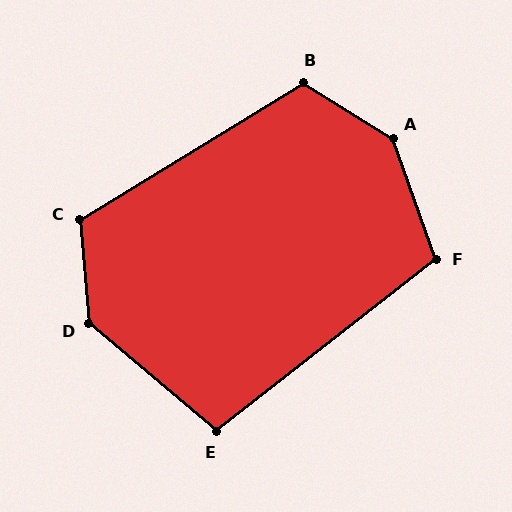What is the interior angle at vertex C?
Approximately 116 degrees (obtuse).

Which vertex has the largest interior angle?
A, at approximately 142 degrees.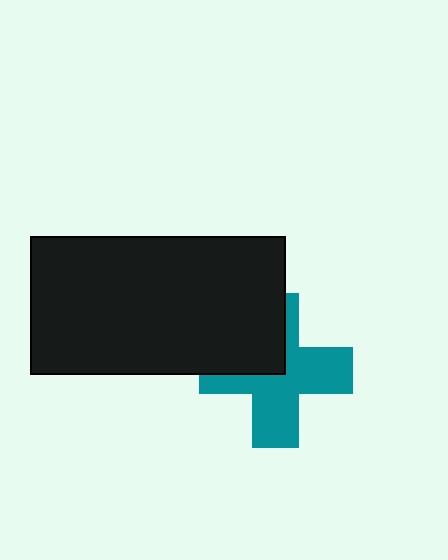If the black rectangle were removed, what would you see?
You would see the complete teal cross.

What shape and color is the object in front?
The object in front is a black rectangle.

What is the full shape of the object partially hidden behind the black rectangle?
The partially hidden object is a teal cross.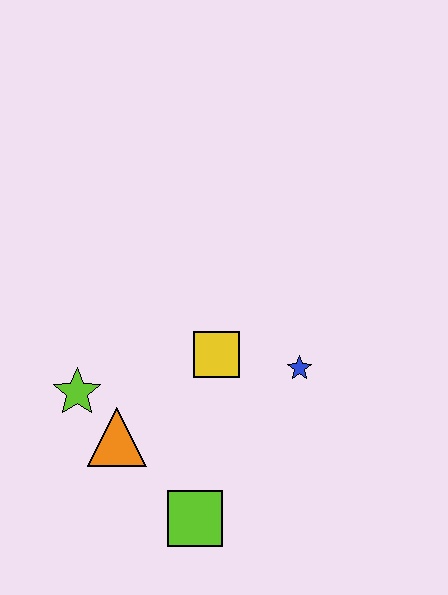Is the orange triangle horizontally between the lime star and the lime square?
Yes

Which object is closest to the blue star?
The yellow square is closest to the blue star.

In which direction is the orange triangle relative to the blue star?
The orange triangle is to the left of the blue star.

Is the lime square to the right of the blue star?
No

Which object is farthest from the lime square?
The blue star is farthest from the lime square.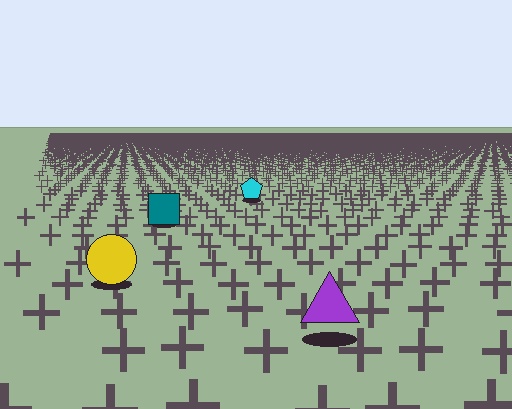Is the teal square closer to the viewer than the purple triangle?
No. The purple triangle is closer — you can tell from the texture gradient: the ground texture is coarser near it.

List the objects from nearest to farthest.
From nearest to farthest: the purple triangle, the yellow circle, the teal square, the cyan pentagon.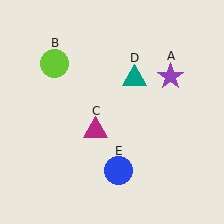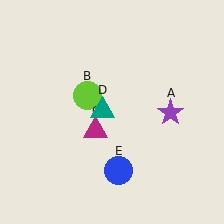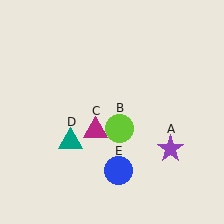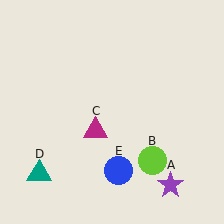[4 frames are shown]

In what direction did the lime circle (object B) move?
The lime circle (object B) moved down and to the right.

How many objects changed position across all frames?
3 objects changed position: purple star (object A), lime circle (object B), teal triangle (object D).